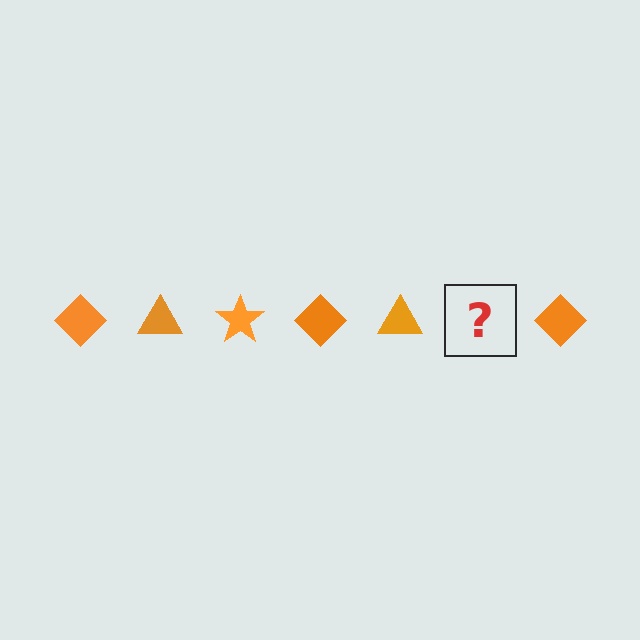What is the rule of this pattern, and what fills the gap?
The rule is that the pattern cycles through diamond, triangle, star shapes in orange. The gap should be filled with an orange star.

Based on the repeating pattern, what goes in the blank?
The blank should be an orange star.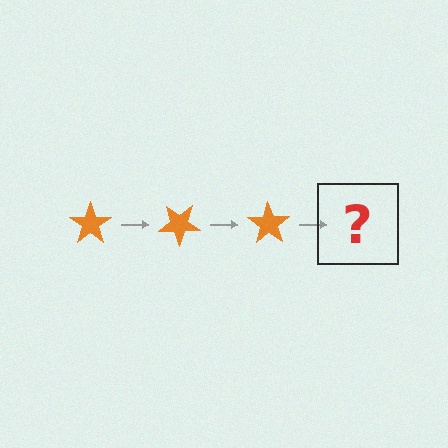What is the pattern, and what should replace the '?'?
The pattern is that the star rotates 35 degrees each step. The '?' should be an orange star rotated 105 degrees.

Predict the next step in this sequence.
The next step is an orange star rotated 105 degrees.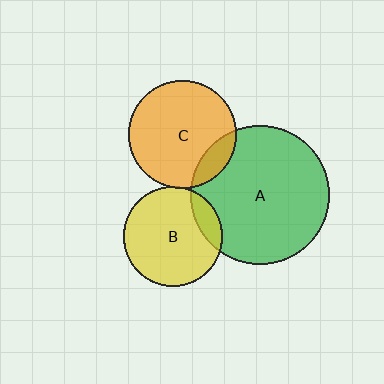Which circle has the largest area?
Circle A (green).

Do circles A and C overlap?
Yes.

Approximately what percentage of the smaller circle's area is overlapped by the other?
Approximately 15%.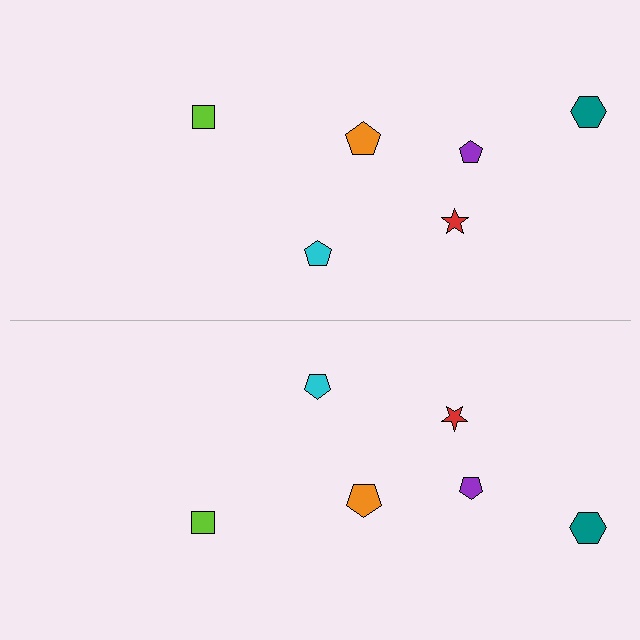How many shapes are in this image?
There are 12 shapes in this image.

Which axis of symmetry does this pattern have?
The pattern has a horizontal axis of symmetry running through the center of the image.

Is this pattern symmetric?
Yes, this pattern has bilateral (reflection) symmetry.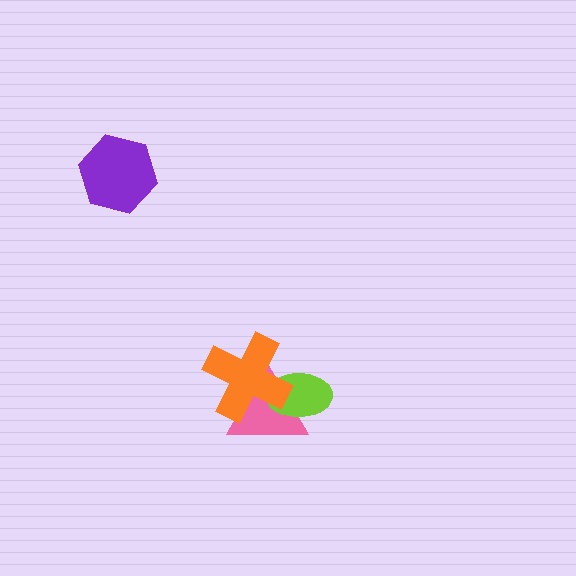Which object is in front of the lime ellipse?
The orange cross is in front of the lime ellipse.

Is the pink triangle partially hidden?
Yes, it is partially covered by another shape.